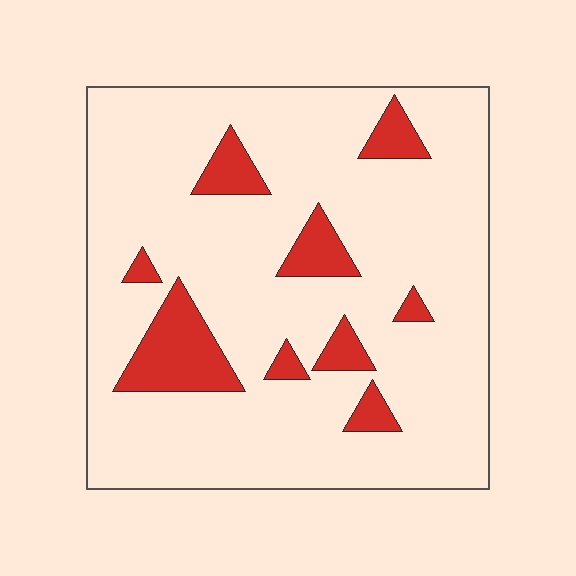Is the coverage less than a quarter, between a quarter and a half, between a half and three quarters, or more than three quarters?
Less than a quarter.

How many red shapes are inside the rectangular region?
9.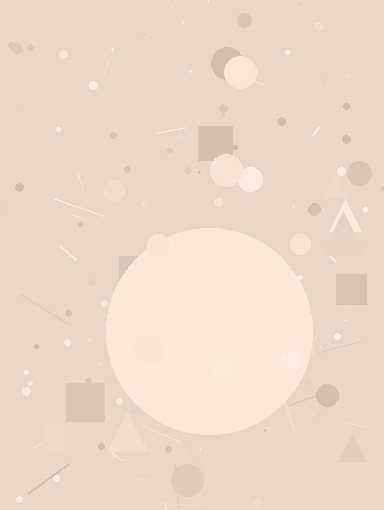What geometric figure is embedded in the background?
A circle is embedded in the background.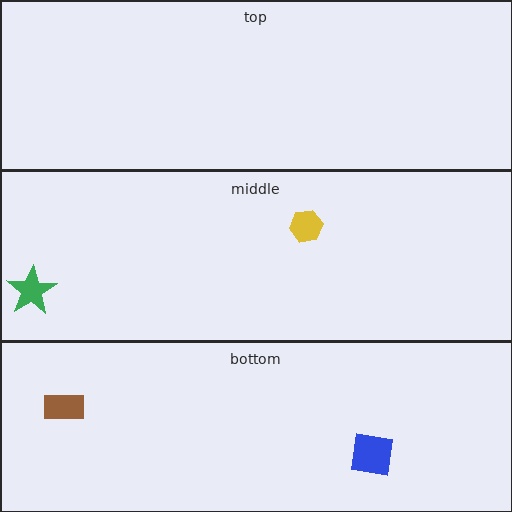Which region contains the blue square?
The bottom region.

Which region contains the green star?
The middle region.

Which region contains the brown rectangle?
The bottom region.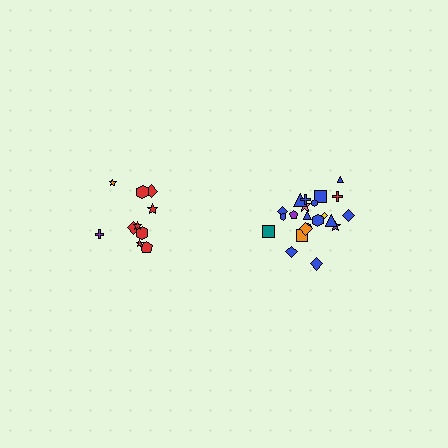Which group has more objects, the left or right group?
The right group.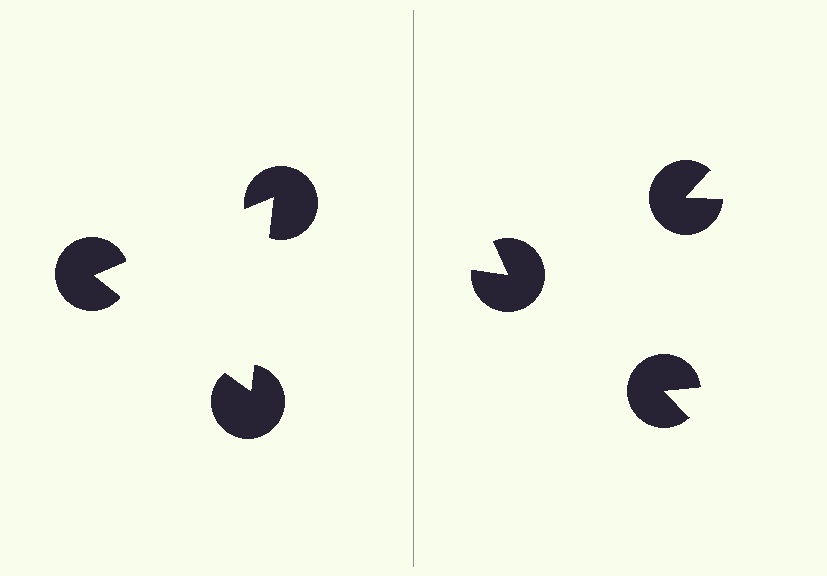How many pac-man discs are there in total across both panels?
6 — 3 on each side.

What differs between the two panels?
The pac-man discs are positioned identically on both sides; only the wedge orientations differ. On the left they align to a triangle; on the right they are misaligned.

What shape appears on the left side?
An illusory triangle.